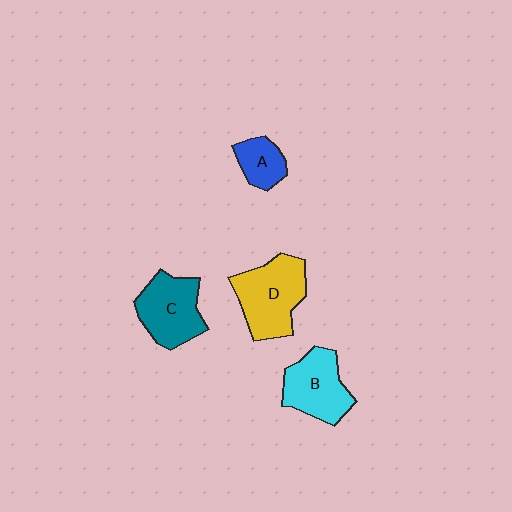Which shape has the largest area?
Shape D (yellow).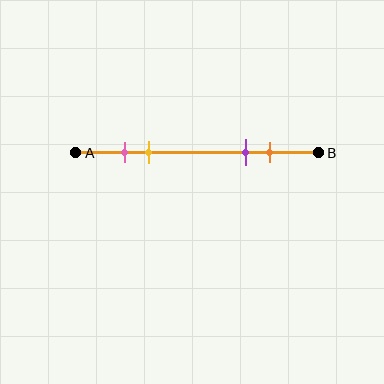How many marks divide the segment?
There are 4 marks dividing the segment.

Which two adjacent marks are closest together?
The pink and yellow marks are the closest adjacent pair.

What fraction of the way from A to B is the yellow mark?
The yellow mark is approximately 30% (0.3) of the way from A to B.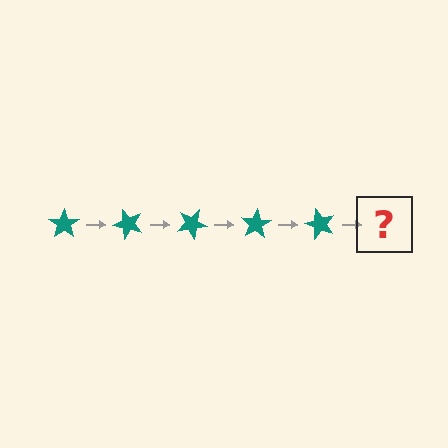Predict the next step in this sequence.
The next step is a teal star rotated 250 degrees.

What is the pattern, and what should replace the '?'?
The pattern is that the star rotates 50 degrees each step. The '?' should be a teal star rotated 250 degrees.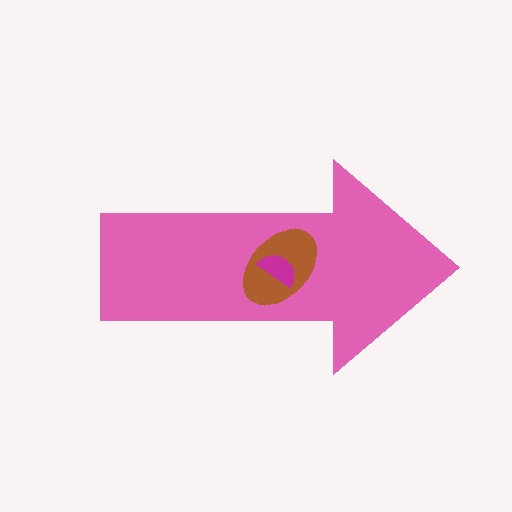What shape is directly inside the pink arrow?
The brown ellipse.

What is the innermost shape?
The magenta semicircle.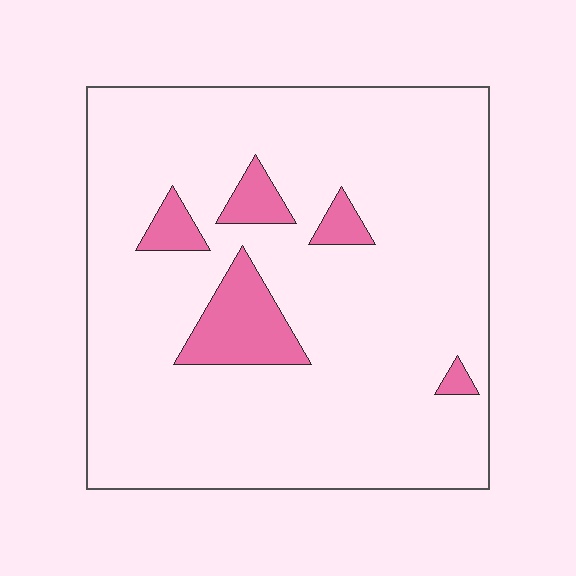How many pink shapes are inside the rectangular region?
5.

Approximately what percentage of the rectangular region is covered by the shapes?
Approximately 10%.